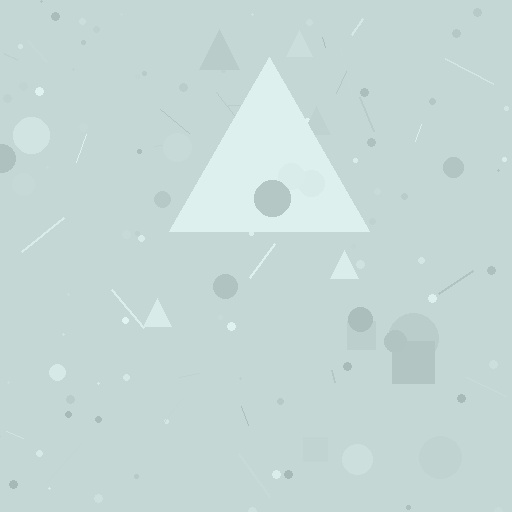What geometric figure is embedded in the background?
A triangle is embedded in the background.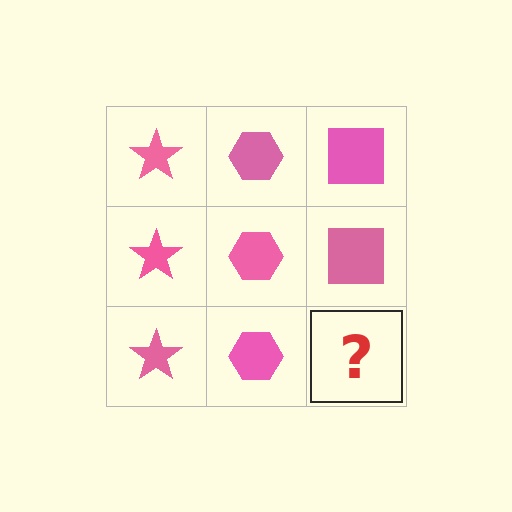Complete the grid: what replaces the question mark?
The question mark should be replaced with a pink square.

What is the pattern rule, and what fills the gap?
The rule is that each column has a consistent shape. The gap should be filled with a pink square.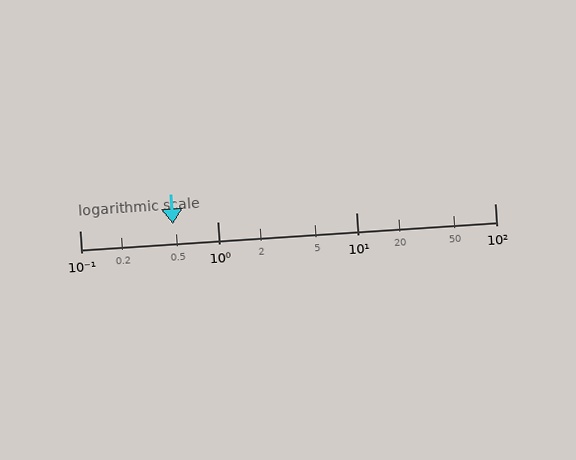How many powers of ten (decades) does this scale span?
The scale spans 3 decades, from 0.1 to 100.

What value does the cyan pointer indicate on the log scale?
The pointer indicates approximately 0.47.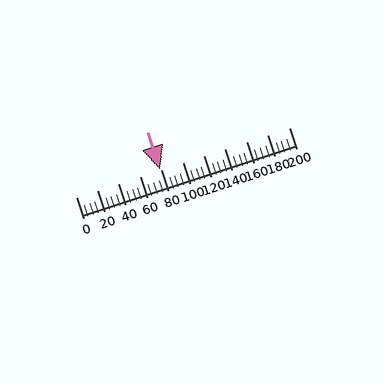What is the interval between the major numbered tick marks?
The major tick marks are spaced 20 units apart.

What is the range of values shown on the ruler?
The ruler shows values from 0 to 200.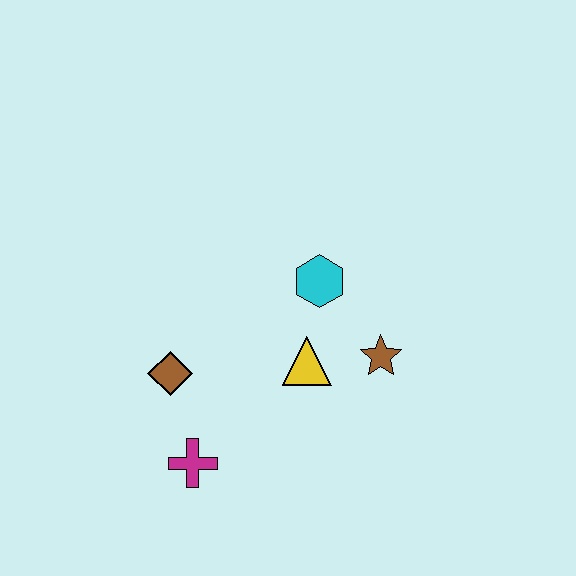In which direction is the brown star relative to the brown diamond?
The brown star is to the right of the brown diamond.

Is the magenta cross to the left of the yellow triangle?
Yes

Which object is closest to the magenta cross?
The brown diamond is closest to the magenta cross.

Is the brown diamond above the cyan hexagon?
No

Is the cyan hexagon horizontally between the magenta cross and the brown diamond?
No